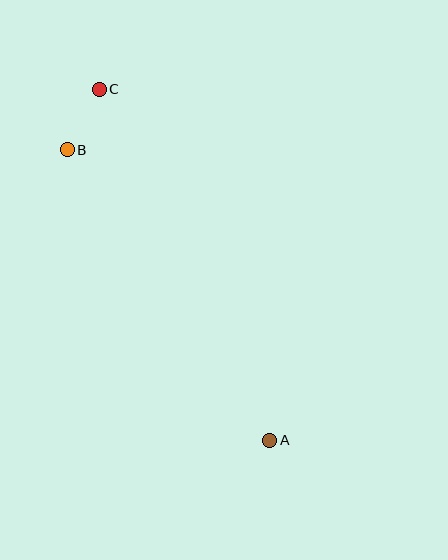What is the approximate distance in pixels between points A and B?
The distance between A and B is approximately 354 pixels.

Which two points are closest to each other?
Points B and C are closest to each other.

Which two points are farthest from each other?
Points A and C are farthest from each other.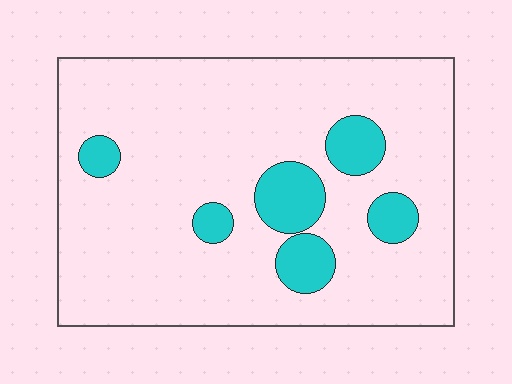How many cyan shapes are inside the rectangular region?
6.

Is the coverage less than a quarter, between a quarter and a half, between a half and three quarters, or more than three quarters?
Less than a quarter.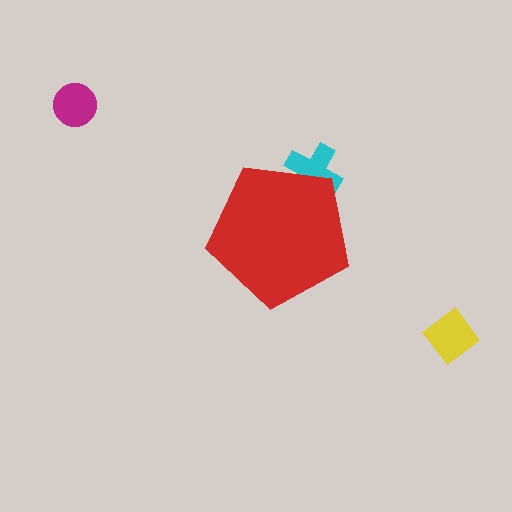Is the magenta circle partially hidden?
No, the magenta circle is fully visible.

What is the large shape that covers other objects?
A red pentagon.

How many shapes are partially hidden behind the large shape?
1 shape is partially hidden.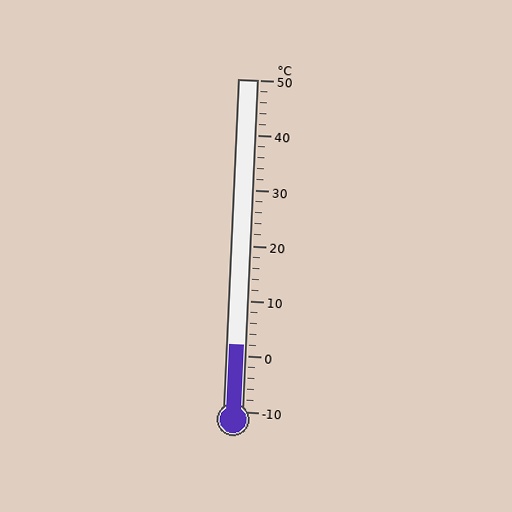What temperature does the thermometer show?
The thermometer shows approximately 2°C.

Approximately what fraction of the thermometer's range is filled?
The thermometer is filled to approximately 20% of its range.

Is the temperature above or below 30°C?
The temperature is below 30°C.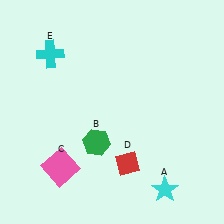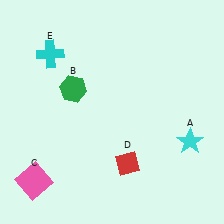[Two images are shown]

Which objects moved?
The objects that moved are: the cyan star (A), the green hexagon (B), the pink square (C).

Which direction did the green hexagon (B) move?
The green hexagon (B) moved up.